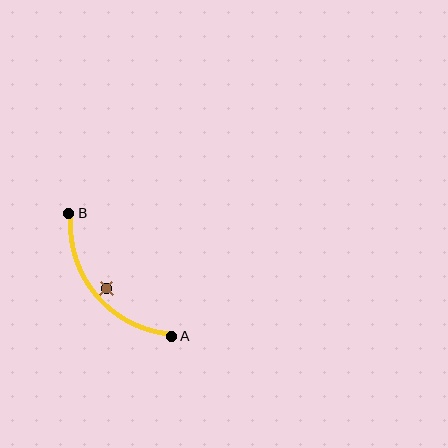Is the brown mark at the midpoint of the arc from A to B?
No — the brown mark does not lie on the arc at all. It sits slightly inside the curve.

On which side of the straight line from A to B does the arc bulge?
The arc bulges below and to the left of the straight line connecting A and B.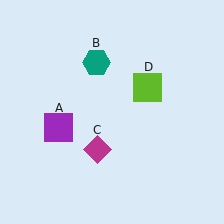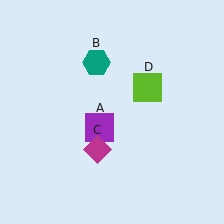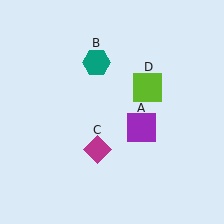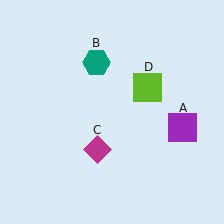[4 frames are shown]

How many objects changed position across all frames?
1 object changed position: purple square (object A).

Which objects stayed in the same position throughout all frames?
Teal hexagon (object B) and magenta diamond (object C) and lime square (object D) remained stationary.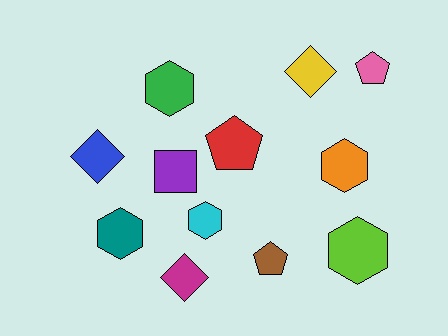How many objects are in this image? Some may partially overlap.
There are 12 objects.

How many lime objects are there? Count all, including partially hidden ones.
There is 1 lime object.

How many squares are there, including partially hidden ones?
There is 1 square.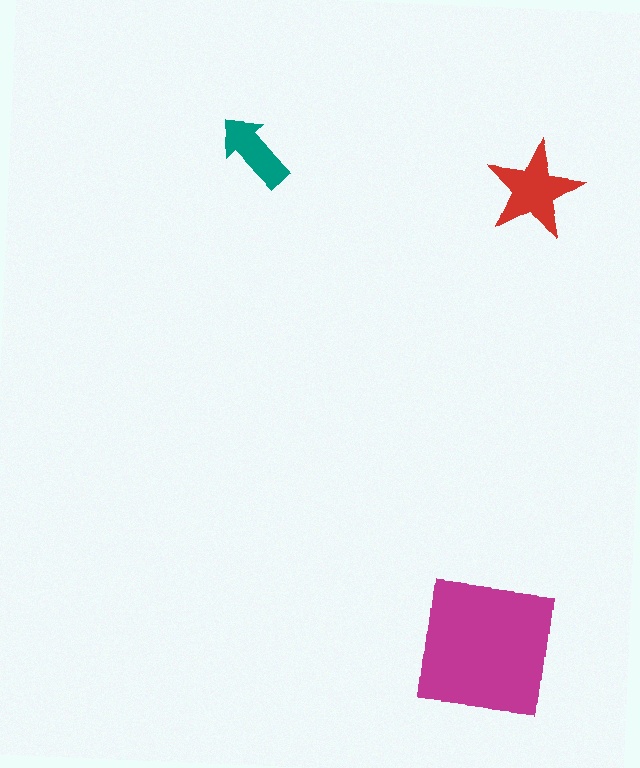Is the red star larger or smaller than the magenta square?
Smaller.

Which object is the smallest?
The teal arrow.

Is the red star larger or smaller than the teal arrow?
Larger.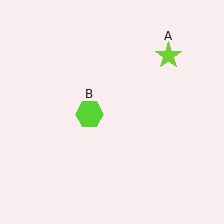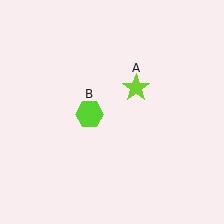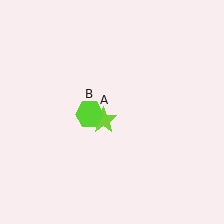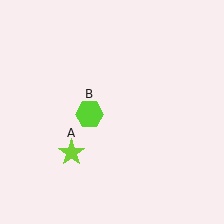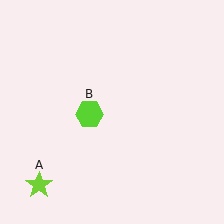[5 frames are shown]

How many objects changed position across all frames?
1 object changed position: lime star (object A).